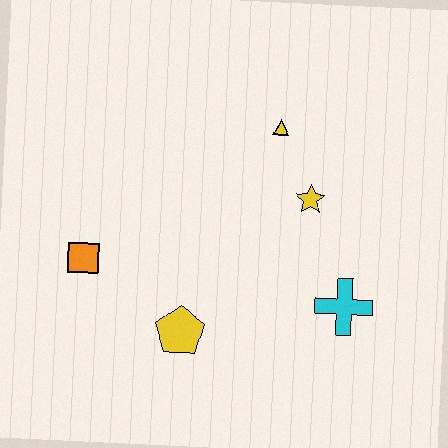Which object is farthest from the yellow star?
The orange square is farthest from the yellow star.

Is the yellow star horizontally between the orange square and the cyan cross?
Yes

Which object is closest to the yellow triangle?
The yellow star is closest to the yellow triangle.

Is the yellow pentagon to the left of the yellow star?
Yes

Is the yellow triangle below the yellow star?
No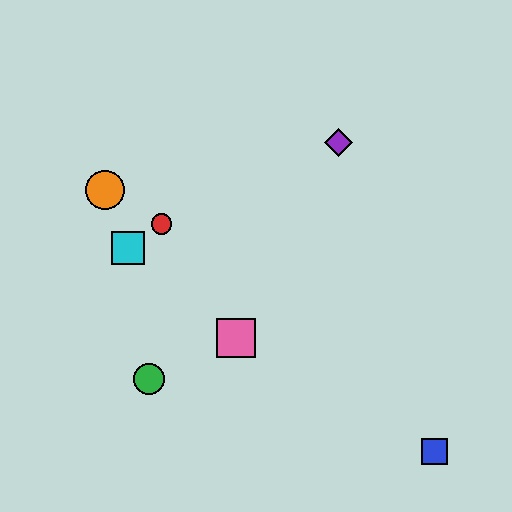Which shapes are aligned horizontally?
The yellow diamond, the orange circle are aligned horizontally.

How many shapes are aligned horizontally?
2 shapes (the yellow diamond, the orange circle) are aligned horizontally.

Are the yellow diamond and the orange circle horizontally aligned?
Yes, both are at y≈190.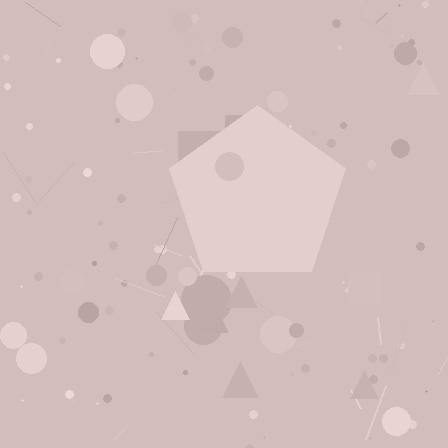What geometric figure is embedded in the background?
A pentagon is embedded in the background.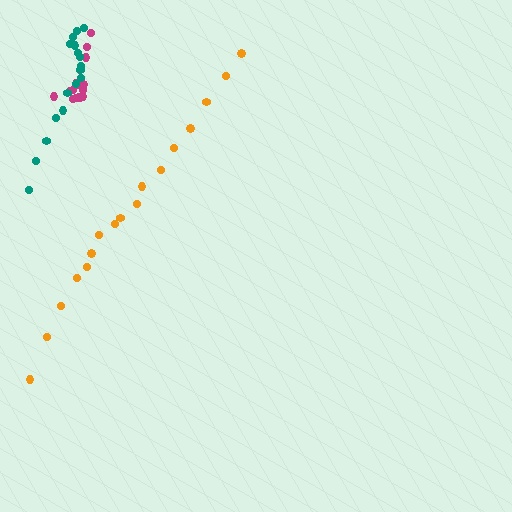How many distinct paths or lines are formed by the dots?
There are 3 distinct paths.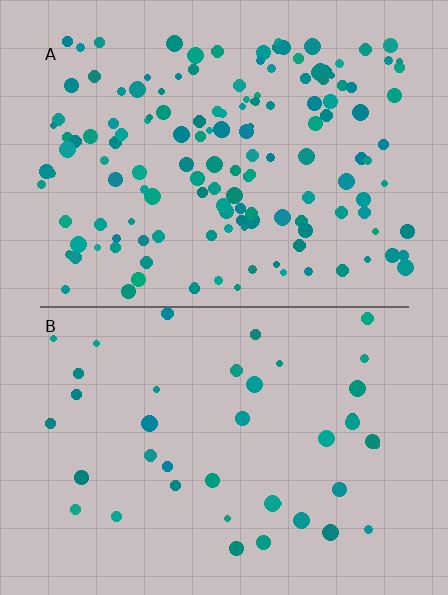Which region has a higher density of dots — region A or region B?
A (the top).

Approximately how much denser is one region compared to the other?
Approximately 3.6× — region A over region B.